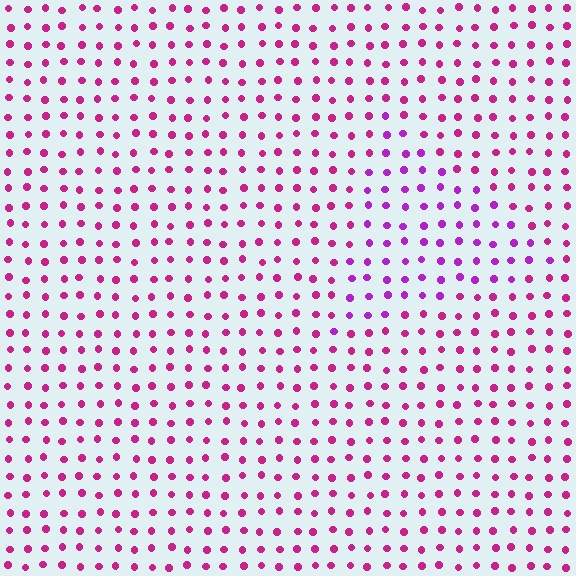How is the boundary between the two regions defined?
The boundary is defined purely by a slight shift in hue (about 31 degrees). Spacing, size, and orientation are identical on both sides.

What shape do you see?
I see a triangle.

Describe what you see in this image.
The image is filled with small magenta elements in a uniform arrangement. A triangle-shaped region is visible where the elements are tinted to a slightly different hue, forming a subtle color boundary.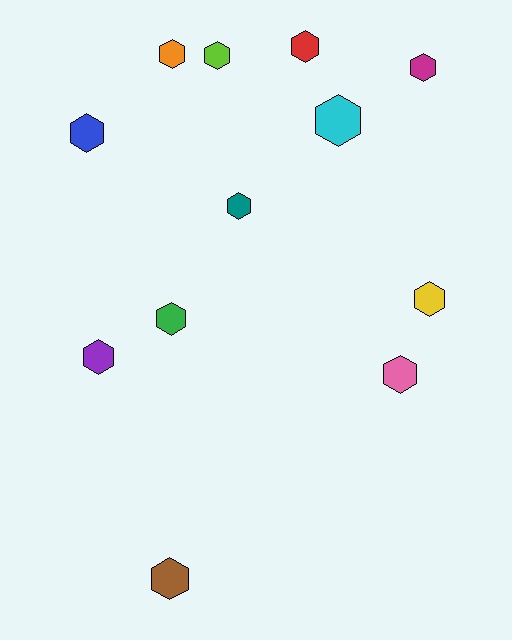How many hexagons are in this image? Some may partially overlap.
There are 12 hexagons.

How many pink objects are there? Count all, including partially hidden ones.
There is 1 pink object.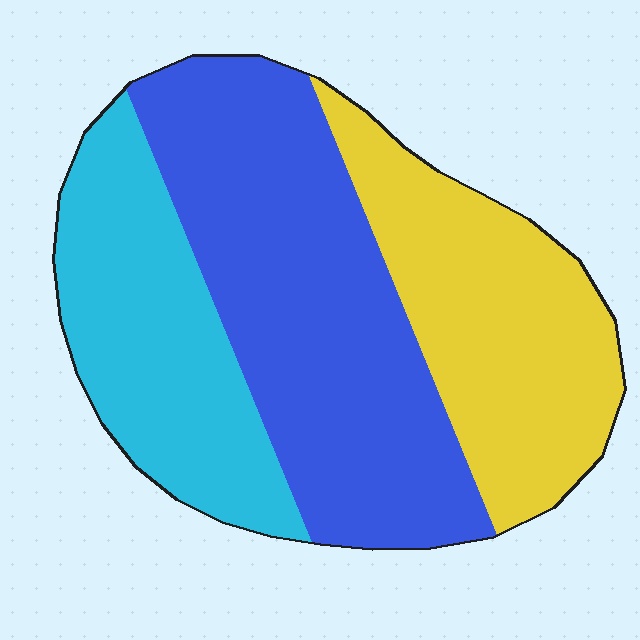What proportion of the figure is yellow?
Yellow takes up about one third (1/3) of the figure.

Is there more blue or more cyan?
Blue.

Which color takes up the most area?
Blue, at roughly 45%.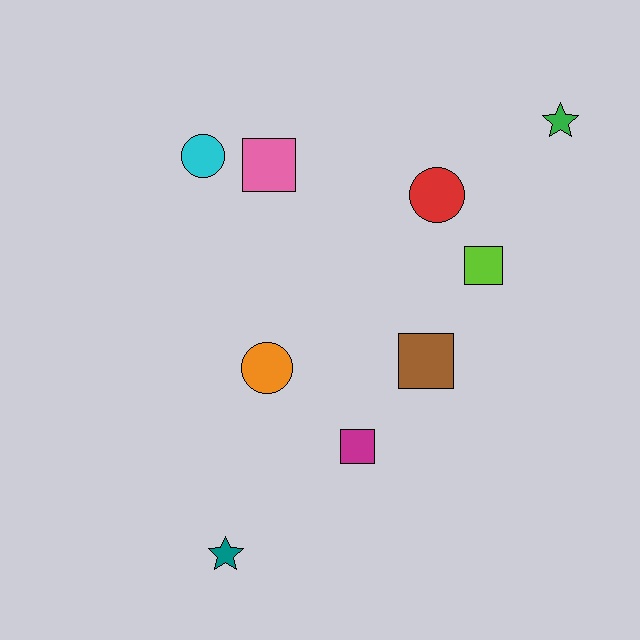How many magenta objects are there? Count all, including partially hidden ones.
There is 1 magenta object.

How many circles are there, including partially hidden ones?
There are 3 circles.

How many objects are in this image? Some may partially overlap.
There are 9 objects.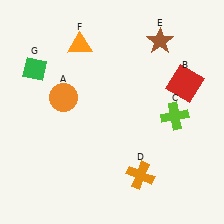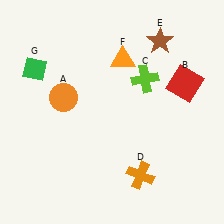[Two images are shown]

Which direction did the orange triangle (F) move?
The orange triangle (F) moved right.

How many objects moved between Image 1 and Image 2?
2 objects moved between the two images.